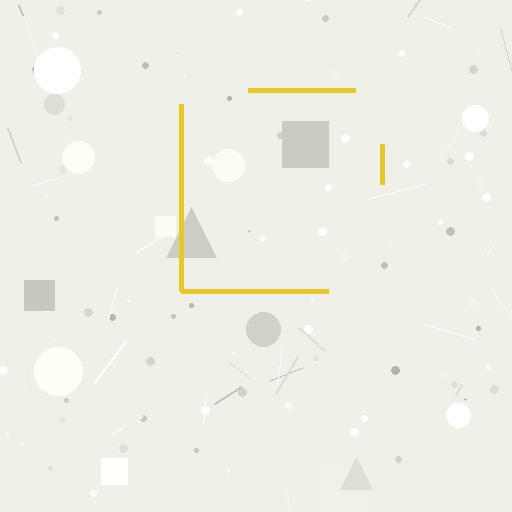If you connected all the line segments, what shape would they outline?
They would outline a square.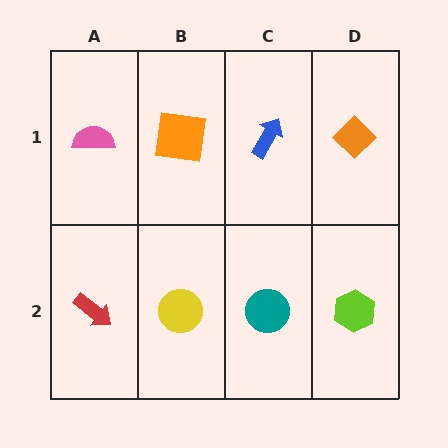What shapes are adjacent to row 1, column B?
A yellow circle (row 2, column B), a pink semicircle (row 1, column A), a blue arrow (row 1, column C).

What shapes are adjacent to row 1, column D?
A lime hexagon (row 2, column D), a blue arrow (row 1, column C).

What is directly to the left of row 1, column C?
An orange square.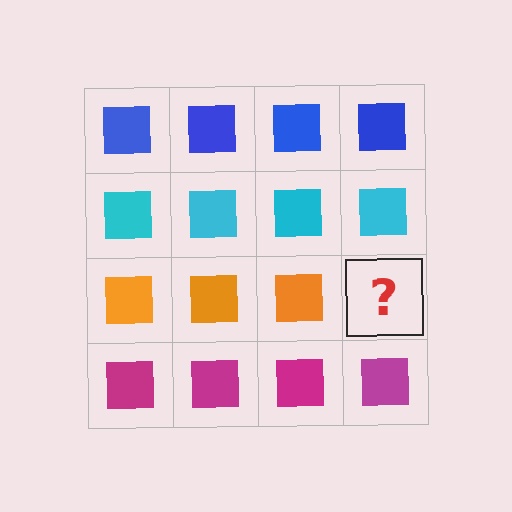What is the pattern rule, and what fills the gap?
The rule is that each row has a consistent color. The gap should be filled with an orange square.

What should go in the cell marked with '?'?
The missing cell should contain an orange square.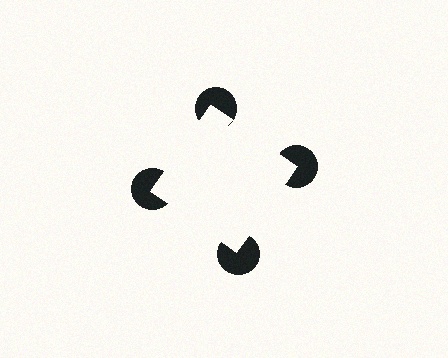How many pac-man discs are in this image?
There are 4 — one at each vertex of the illusory square.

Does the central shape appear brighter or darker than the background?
It typically appears slightly brighter than the background, even though no actual brightness change is drawn.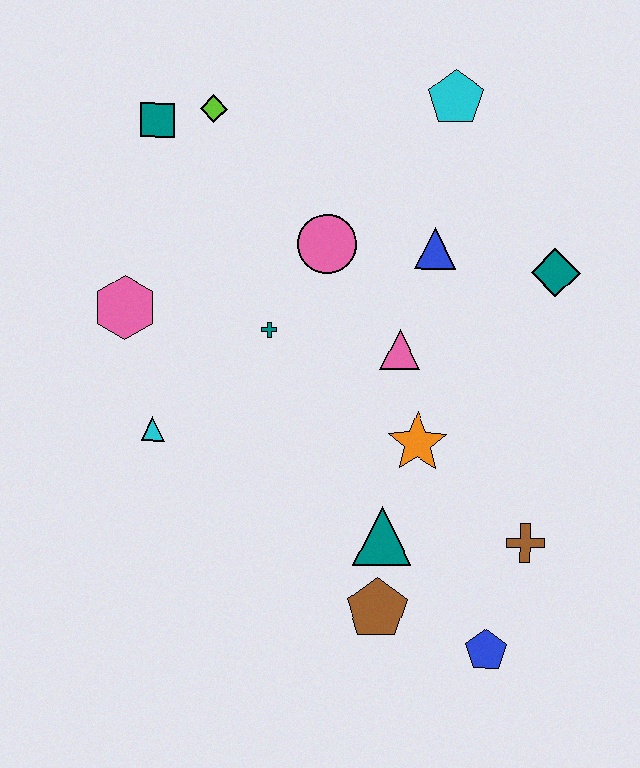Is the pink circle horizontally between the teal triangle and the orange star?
No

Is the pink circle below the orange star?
No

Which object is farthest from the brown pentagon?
The teal square is farthest from the brown pentagon.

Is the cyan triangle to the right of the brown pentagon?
No